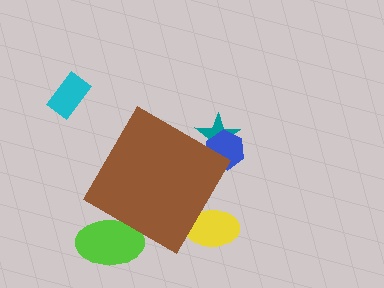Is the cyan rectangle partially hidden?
No, the cyan rectangle is fully visible.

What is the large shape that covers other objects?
A brown diamond.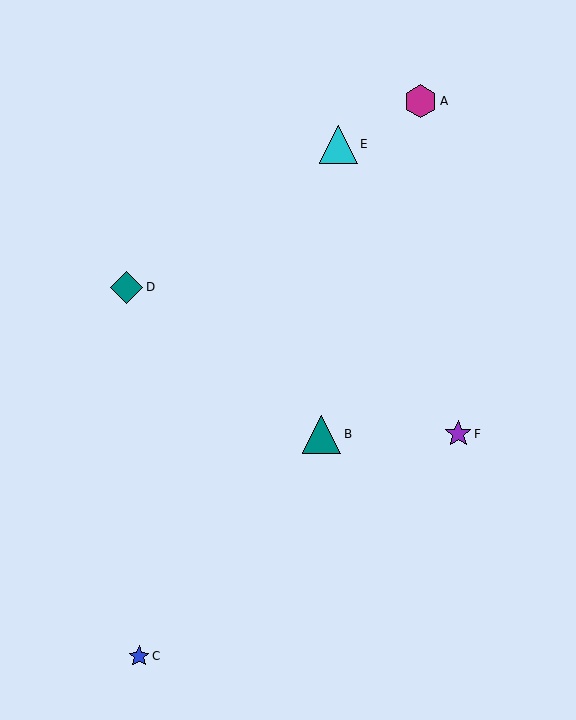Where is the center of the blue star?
The center of the blue star is at (139, 656).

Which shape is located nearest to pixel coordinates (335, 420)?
The teal triangle (labeled B) at (322, 434) is nearest to that location.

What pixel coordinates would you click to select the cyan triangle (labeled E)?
Click at (338, 144) to select the cyan triangle E.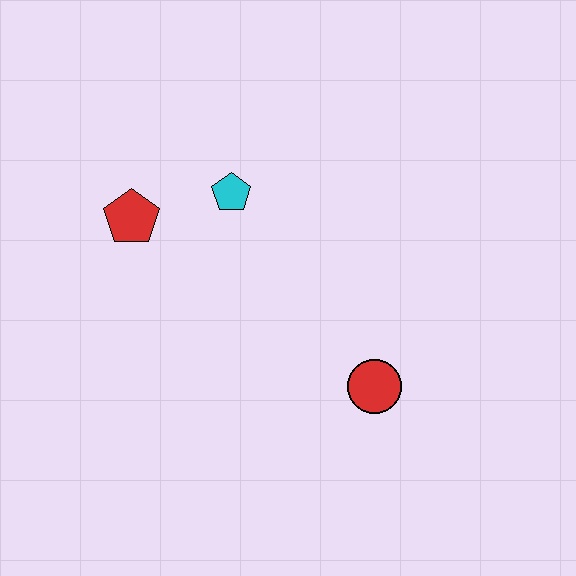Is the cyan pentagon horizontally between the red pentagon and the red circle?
Yes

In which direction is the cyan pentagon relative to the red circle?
The cyan pentagon is above the red circle.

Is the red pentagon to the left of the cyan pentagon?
Yes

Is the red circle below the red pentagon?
Yes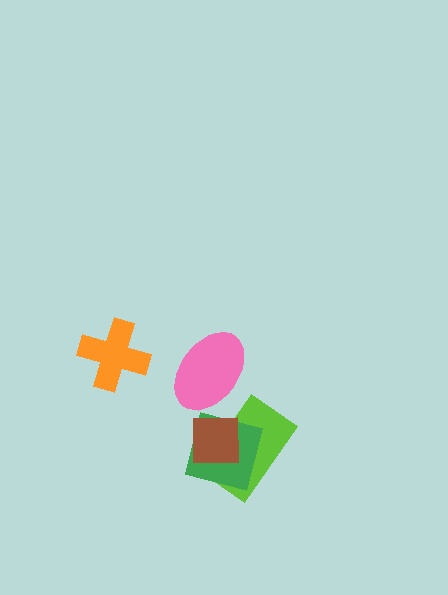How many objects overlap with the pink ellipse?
0 objects overlap with the pink ellipse.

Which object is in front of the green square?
The brown square is in front of the green square.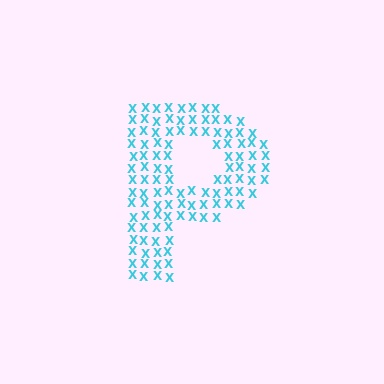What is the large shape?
The large shape is the letter P.